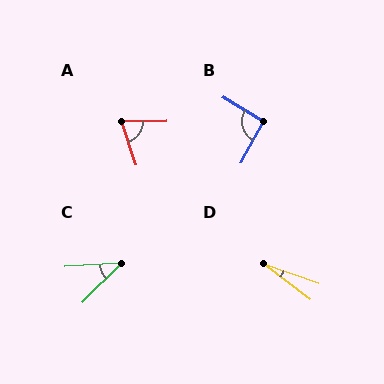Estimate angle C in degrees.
Approximately 41 degrees.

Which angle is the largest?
B, at approximately 93 degrees.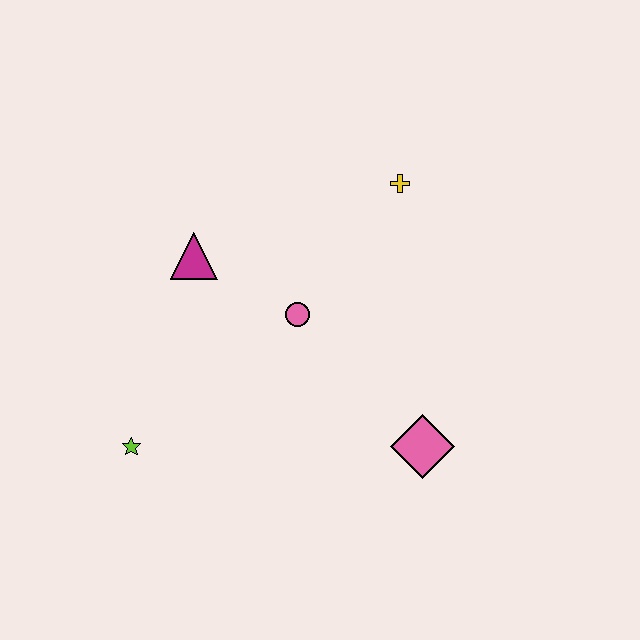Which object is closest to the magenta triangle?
The pink circle is closest to the magenta triangle.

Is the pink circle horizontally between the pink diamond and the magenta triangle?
Yes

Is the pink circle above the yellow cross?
No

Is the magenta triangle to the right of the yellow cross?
No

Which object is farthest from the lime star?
The yellow cross is farthest from the lime star.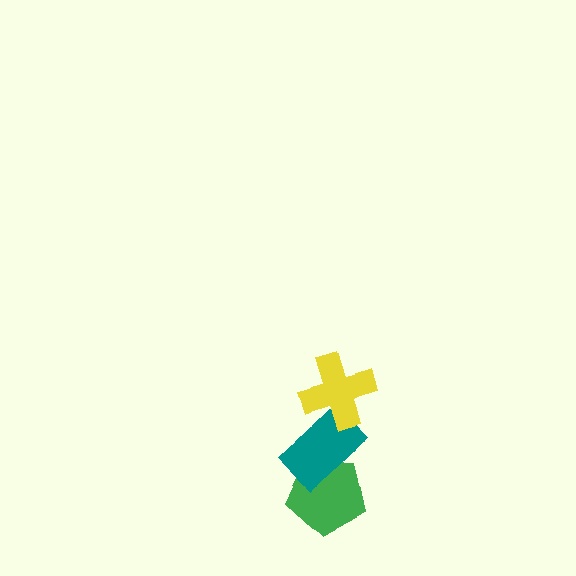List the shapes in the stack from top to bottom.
From top to bottom: the yellow cross, the teal rectangle, the green pentagon.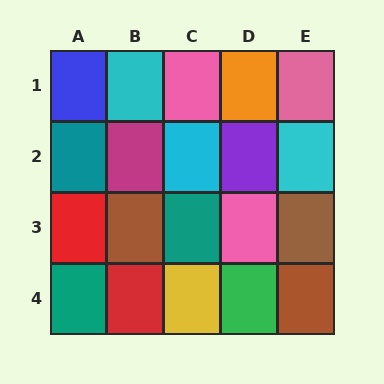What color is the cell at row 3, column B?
Brown.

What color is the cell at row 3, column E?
Brown.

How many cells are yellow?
1 cell is yellow.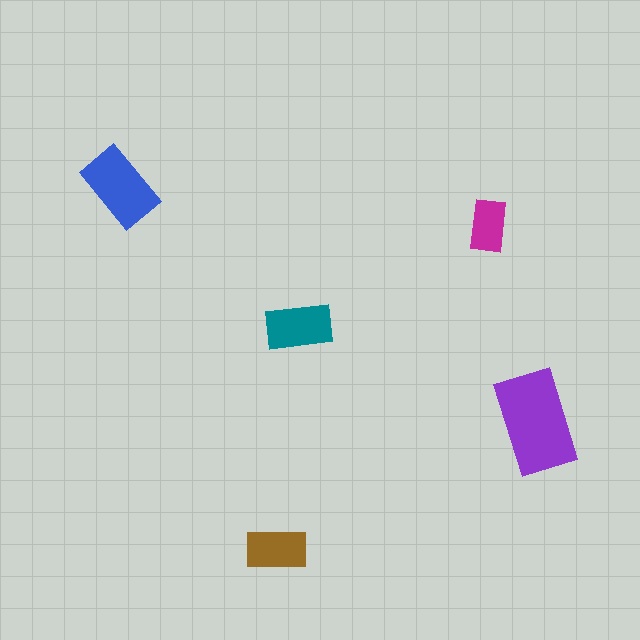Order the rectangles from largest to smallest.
the purple one, the blue one, the teal one, the brown one, the magenta one.